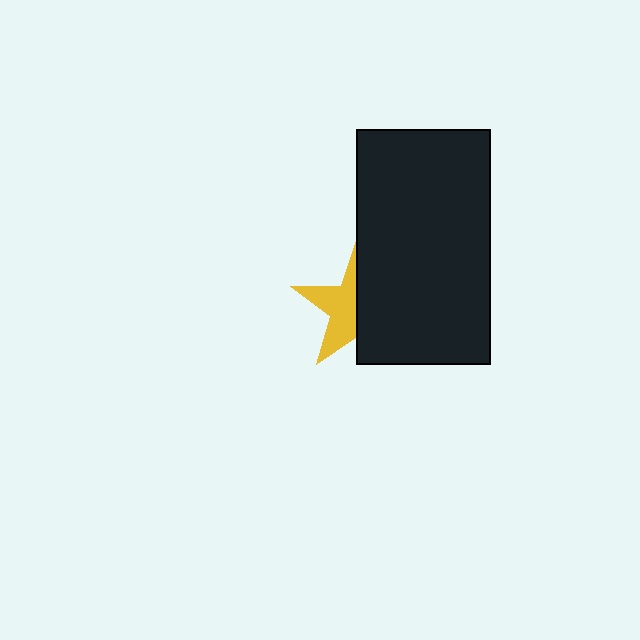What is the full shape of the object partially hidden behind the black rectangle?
The partially hidden object is a yellow star.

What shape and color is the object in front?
The object in front is a black rectangle.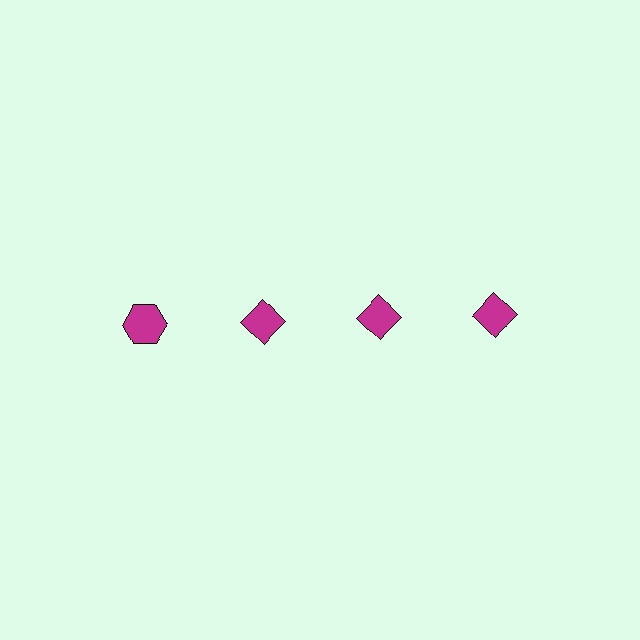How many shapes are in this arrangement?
There are 4 shapes arranged in a grid pattern.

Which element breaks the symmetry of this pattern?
The magenta hexagon in the top row, leftmost column breaks the symmetry. All other shapes are magenta diamonds.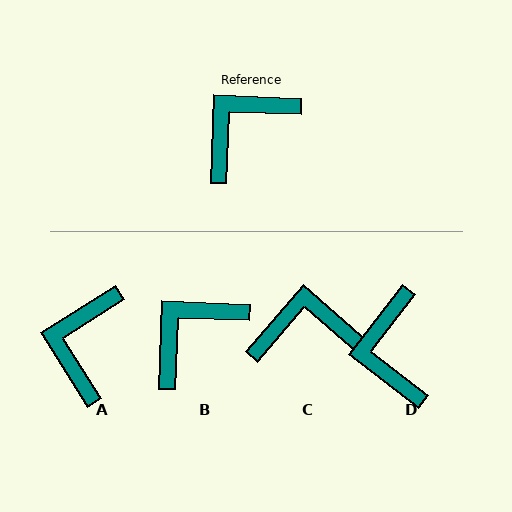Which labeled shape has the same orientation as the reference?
B.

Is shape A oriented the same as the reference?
No, it is off by about 35 degrees.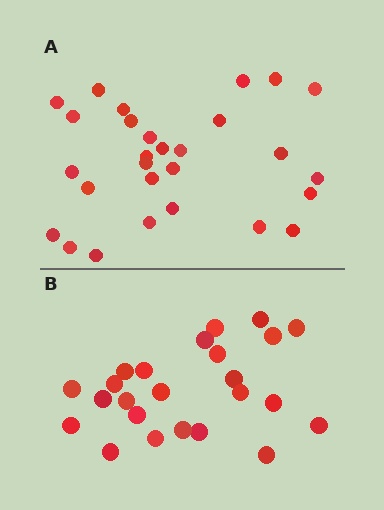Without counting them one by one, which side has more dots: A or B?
Region A (the top region) has more dots.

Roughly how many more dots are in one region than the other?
Region A has about 4 more dots than region B.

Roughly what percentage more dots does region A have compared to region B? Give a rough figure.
About 15% more.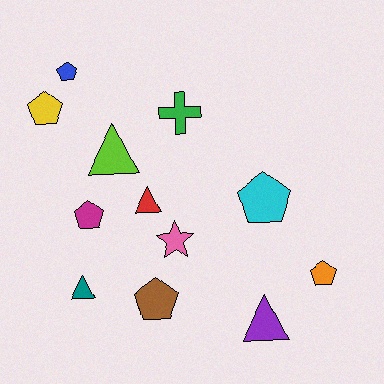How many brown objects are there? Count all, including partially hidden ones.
There is 1 brown object.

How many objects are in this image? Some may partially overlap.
There are 12 objects.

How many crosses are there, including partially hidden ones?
There is 1 cross.